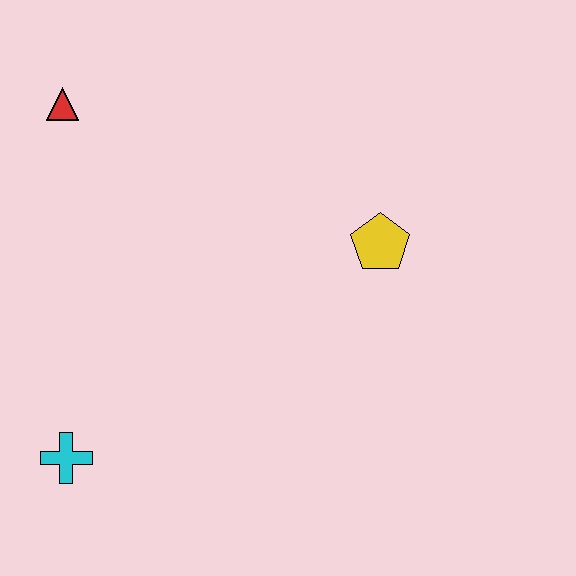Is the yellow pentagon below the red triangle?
Yes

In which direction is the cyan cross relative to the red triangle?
The cyan cross is below the red triangle.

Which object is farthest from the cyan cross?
The yellow pentagon is farthest from the cyan cross.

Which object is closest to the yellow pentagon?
The red triangle is closest to the yellow pentagon.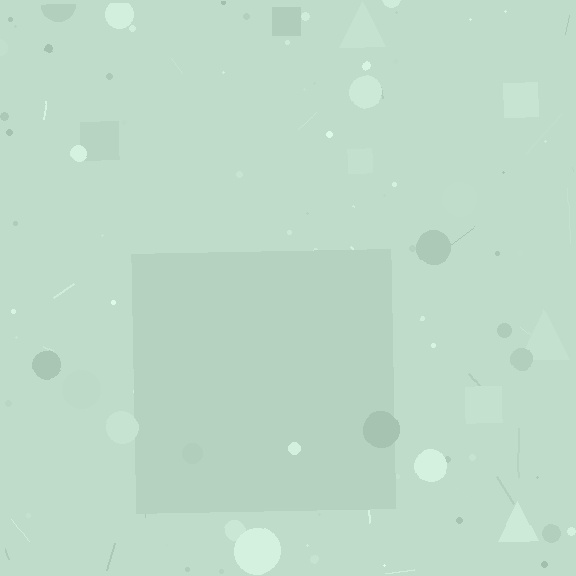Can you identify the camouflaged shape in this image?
The camouflaged shape is a square.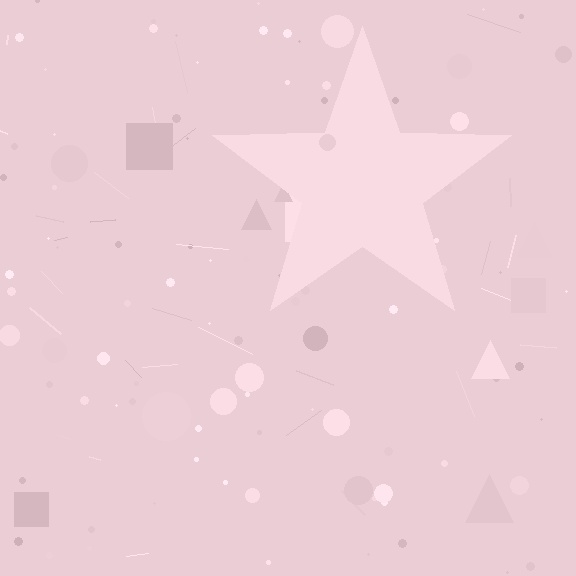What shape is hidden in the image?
A star is hidden in the image.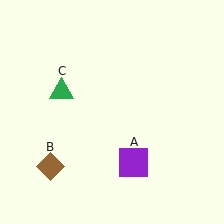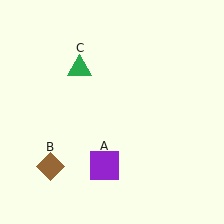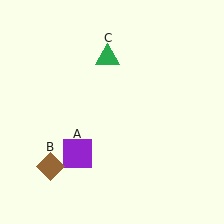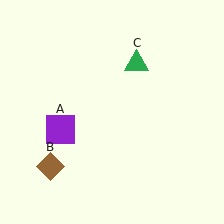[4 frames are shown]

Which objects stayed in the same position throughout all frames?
Brown diamond (object B) remained stationary.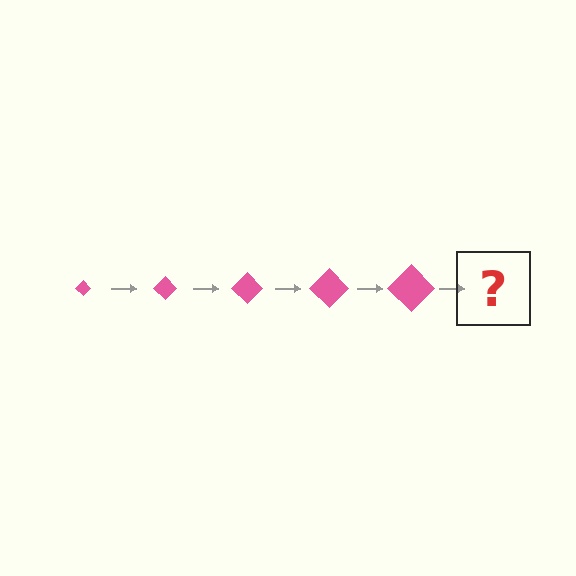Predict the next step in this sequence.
The next step is a pink diamond, larger than the previous one.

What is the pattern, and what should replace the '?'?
The pattern is that the diamond gets progressively larger each step. The '?' should be a pink diamond, larger than the previous one.